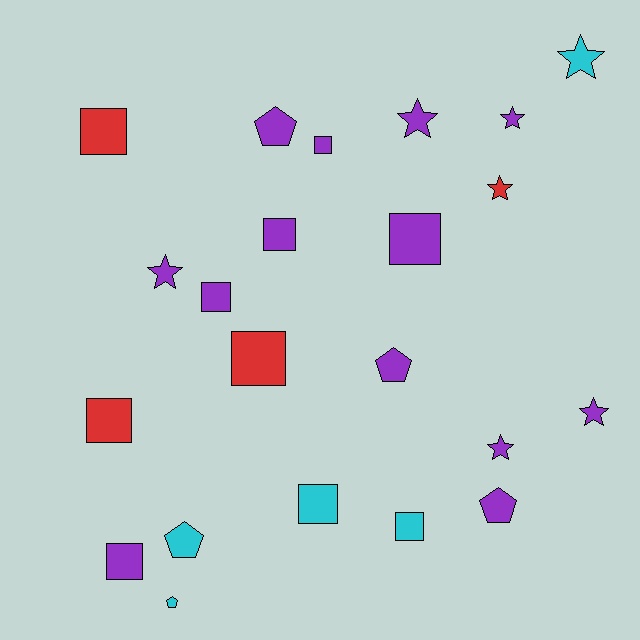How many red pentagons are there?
There are no red pentagons.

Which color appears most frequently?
Purple, with 13 objects.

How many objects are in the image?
There are 22 objects.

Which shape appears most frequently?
Square, with 10 objects.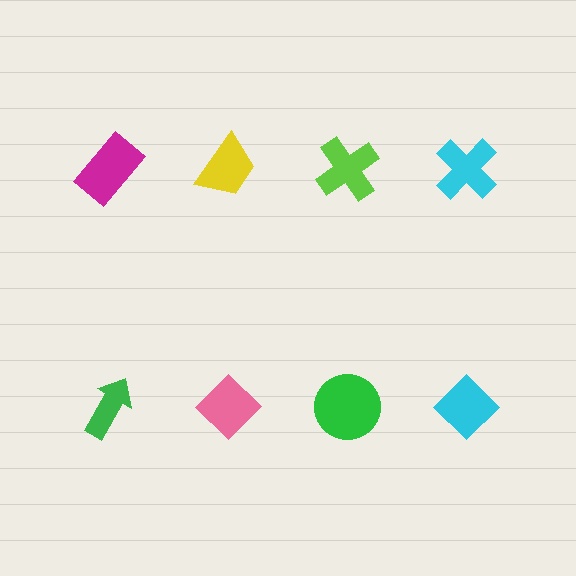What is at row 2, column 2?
A pink diamond.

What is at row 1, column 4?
A cyan cross.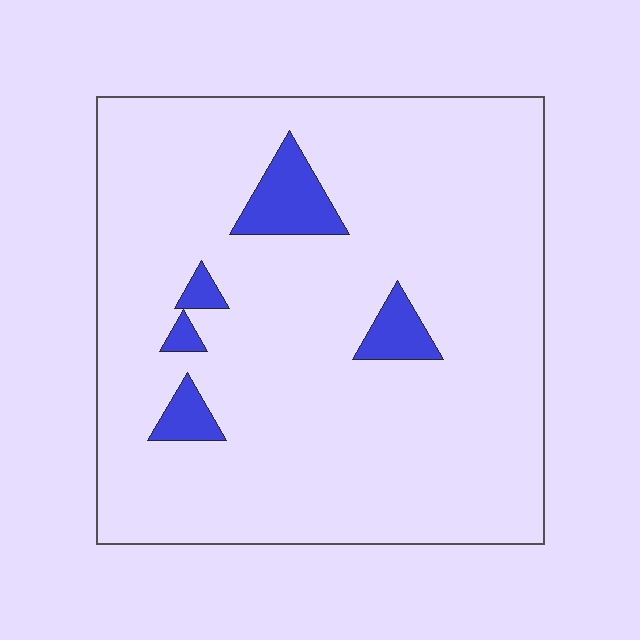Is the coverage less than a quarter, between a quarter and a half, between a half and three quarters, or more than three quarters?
Less than a quarter.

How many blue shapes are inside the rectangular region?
5.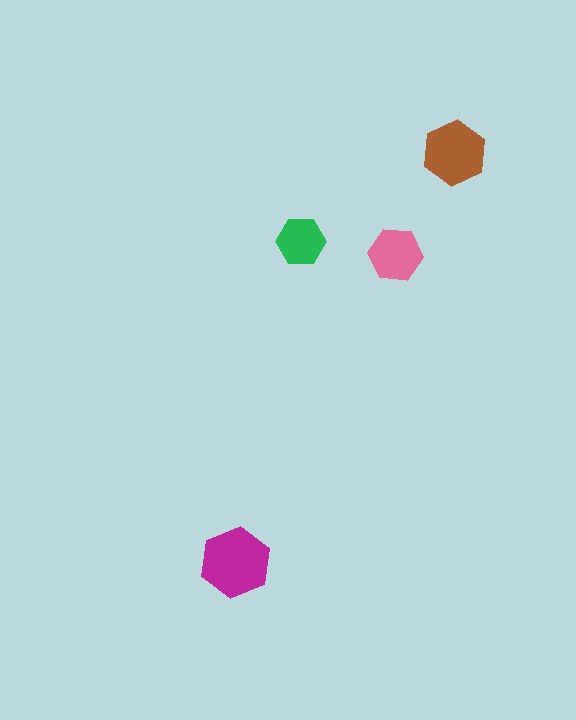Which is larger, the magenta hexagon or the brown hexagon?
The magenta one.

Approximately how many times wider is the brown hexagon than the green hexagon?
About 1.5 times wider.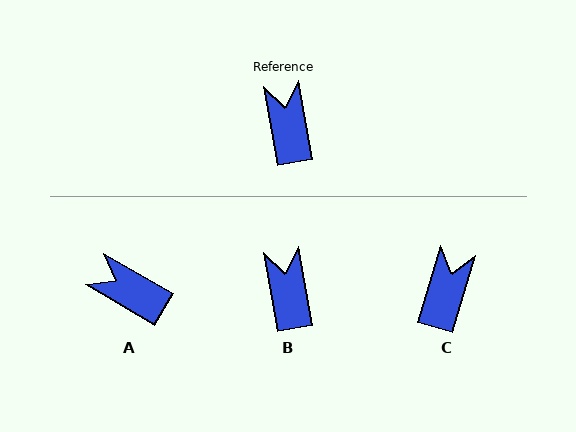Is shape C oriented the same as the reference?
No, it is off by about 27 degrees.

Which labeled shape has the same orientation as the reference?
B.